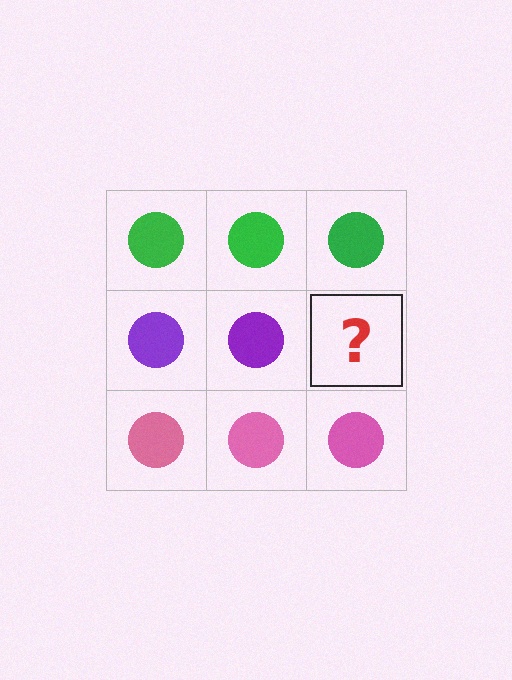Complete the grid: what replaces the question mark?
The question mark should be replaced with a purple circle.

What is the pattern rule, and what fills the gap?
The rule is that each row has a consistent color. The gap should be filled with a purple circle.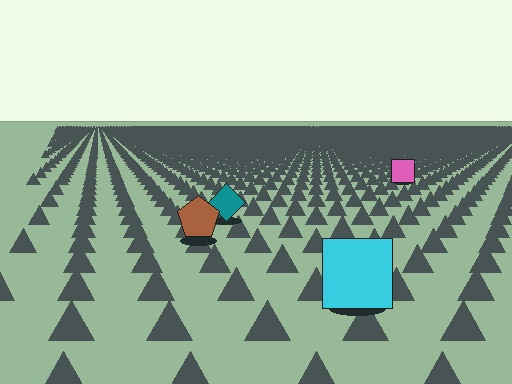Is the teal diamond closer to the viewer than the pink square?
Yes. The teal diamond is closer — you can tell from the texture gradient: the ground texture is coarser near it.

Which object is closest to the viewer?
The cyan square is closest. The texture marks near it are larger and more spread out.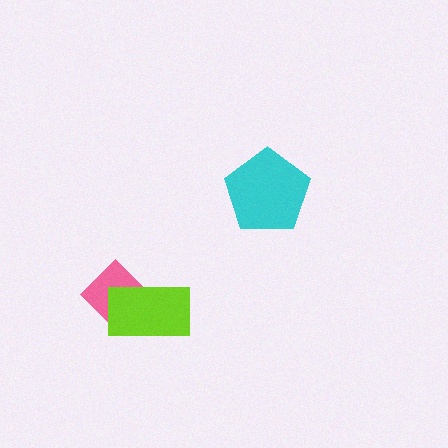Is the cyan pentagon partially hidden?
No, no other shape covers it.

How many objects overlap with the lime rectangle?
1 object overlaps with the lime rectangle.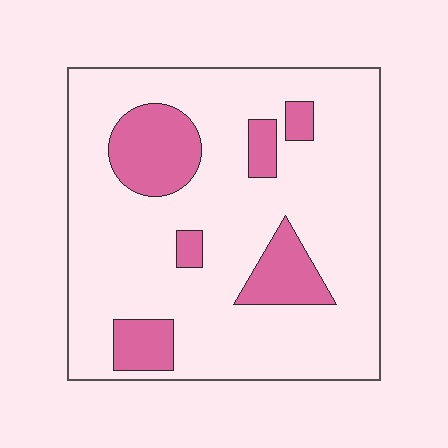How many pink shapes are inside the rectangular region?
6.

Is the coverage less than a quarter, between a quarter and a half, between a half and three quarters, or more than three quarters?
Less than a quarter.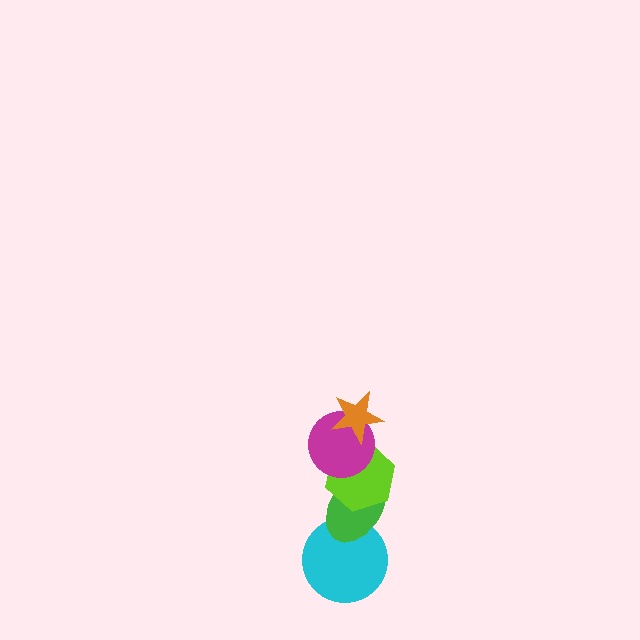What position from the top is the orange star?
The orange star is 1st from the top.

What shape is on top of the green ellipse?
The lime hexagon is on top of the green ellipse.